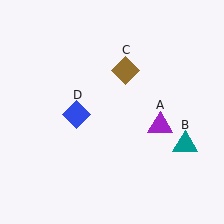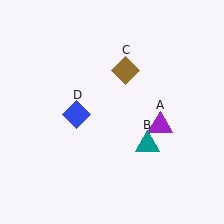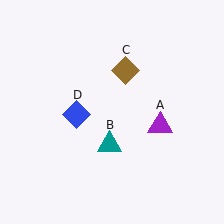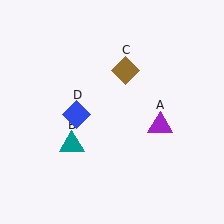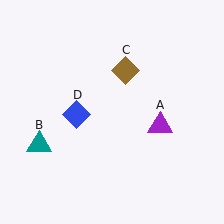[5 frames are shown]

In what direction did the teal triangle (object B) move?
The teal triangle (object B) moved left.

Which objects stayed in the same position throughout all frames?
Purple triangle (object A) and brown diamond (object C) and blue diamond (object D) remained stationary.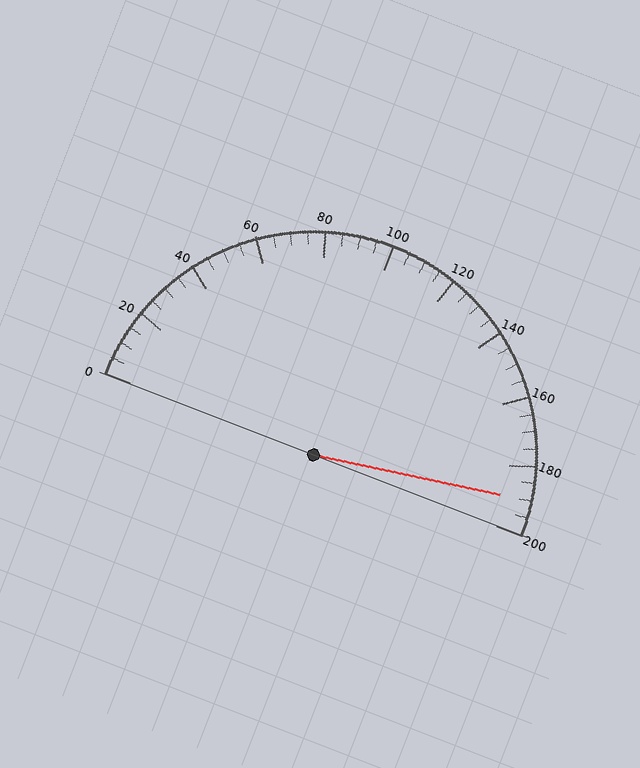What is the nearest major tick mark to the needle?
The nearest major tick mark is 200.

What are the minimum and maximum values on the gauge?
The gauge ranges from 0 to 200.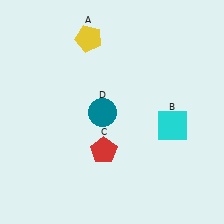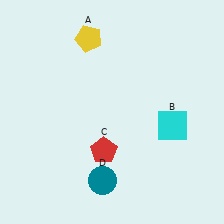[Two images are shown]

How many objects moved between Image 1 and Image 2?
1 object moved between the two images.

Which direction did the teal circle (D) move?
The teal circle (D) moved down.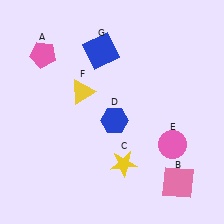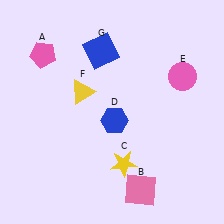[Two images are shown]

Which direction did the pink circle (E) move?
The pink circle (E) moved up.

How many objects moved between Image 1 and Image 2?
2 objects moved between the two images.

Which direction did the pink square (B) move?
The pink square (B) moved left.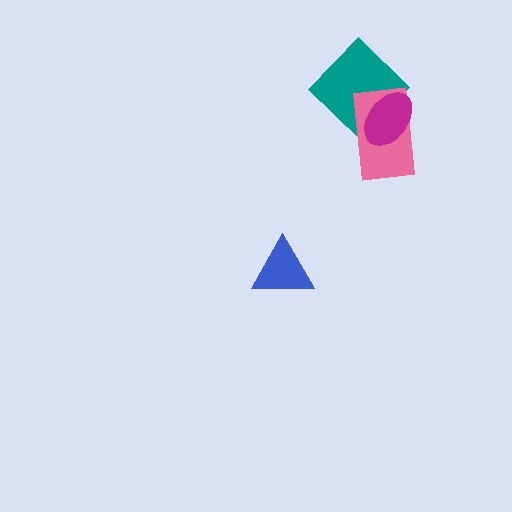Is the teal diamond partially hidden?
Yes, it is partially covered by another shape.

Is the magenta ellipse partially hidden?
No, no other shape covers it.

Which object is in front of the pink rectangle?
The magenta ellipse is in front of the pink rectangle.